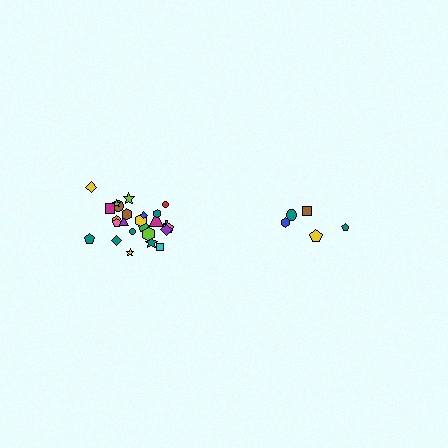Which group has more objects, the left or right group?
The left group.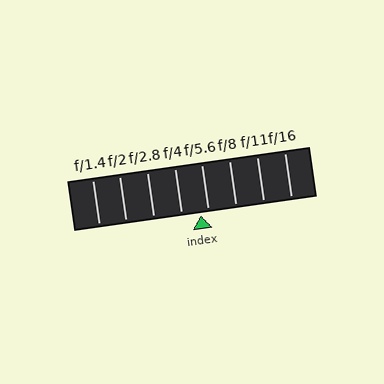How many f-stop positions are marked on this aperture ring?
There are 8 f-stop positions marked.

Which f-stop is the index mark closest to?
The index mark is closest to f/5.6.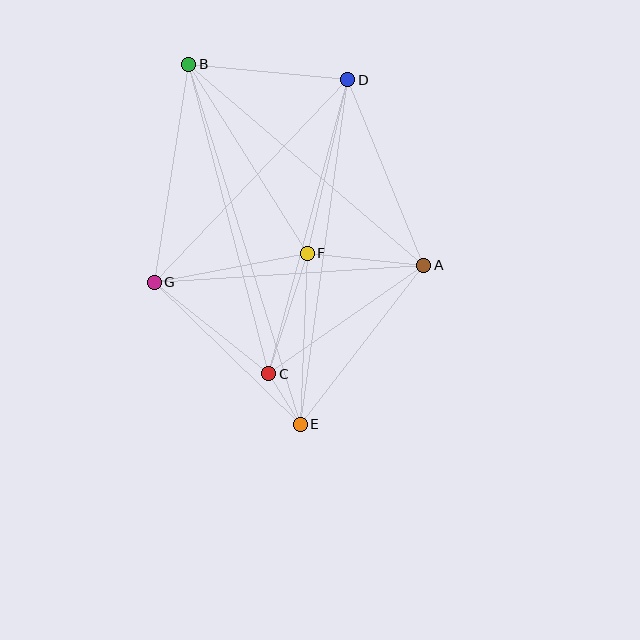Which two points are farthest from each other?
Points B and E are farthest from each other.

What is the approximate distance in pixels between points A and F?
The distance between A and F is approximately 117 pixels.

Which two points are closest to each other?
Points C and E are closest to each other.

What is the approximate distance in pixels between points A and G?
The distance between A and G is approximately 270 pixels.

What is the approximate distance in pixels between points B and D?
The distance between B and D is approximately 160 pixels.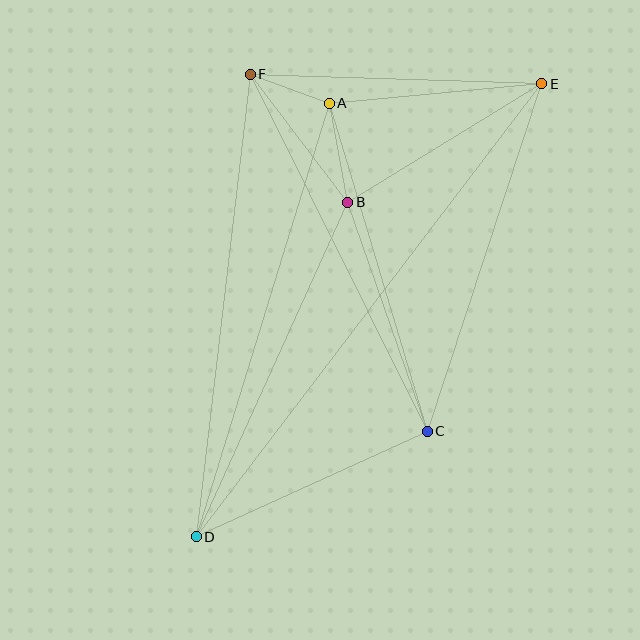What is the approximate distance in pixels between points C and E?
The distance between C and E is approximately 366 pixels.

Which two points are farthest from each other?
Points D and E are farthest from each other.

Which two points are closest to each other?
Points A and F are closest to each other.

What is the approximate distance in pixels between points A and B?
The distance between A and B is approximately 101 pixels.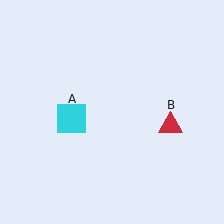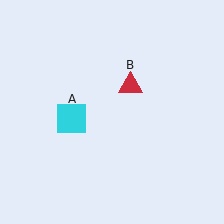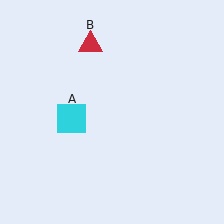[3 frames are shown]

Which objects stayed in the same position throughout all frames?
Cyan square (object A) remained stationary.